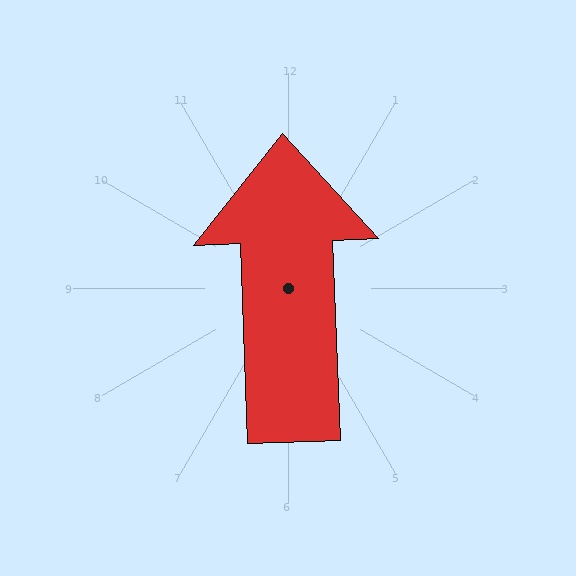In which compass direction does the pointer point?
North.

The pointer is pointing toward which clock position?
Roughly 12 o'clock.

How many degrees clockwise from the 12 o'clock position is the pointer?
Approximately 358 degrees.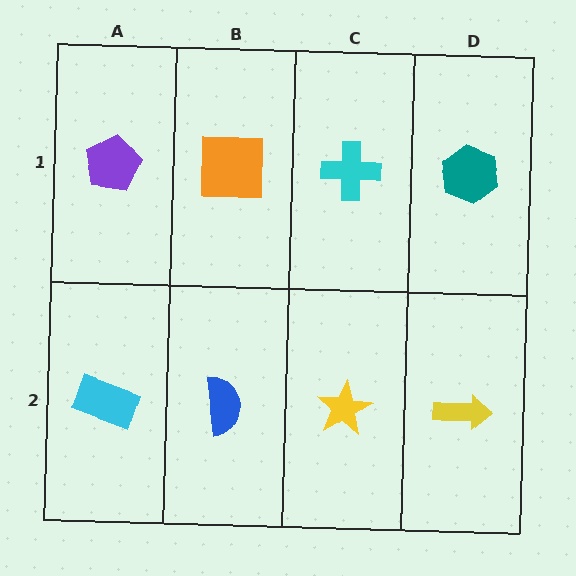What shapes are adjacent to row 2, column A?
A purple pentagon (row 1, column A), a blue semicircle (row 2, column B).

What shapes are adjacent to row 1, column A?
A cyan rectangle (row 2, column A), an orange square (row 1, column B).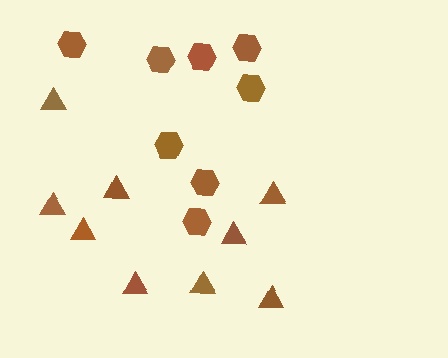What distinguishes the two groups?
There are 2 groups: one group of hexagons (8) and one group of triangles (9).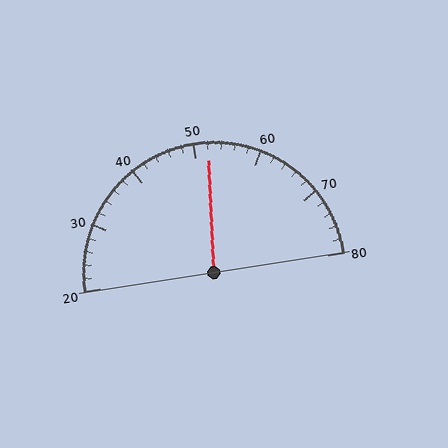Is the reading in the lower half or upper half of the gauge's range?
The reading is in the upper half of the range (20 to 80).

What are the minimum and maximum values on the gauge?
The gauge ranges from 20 to 80.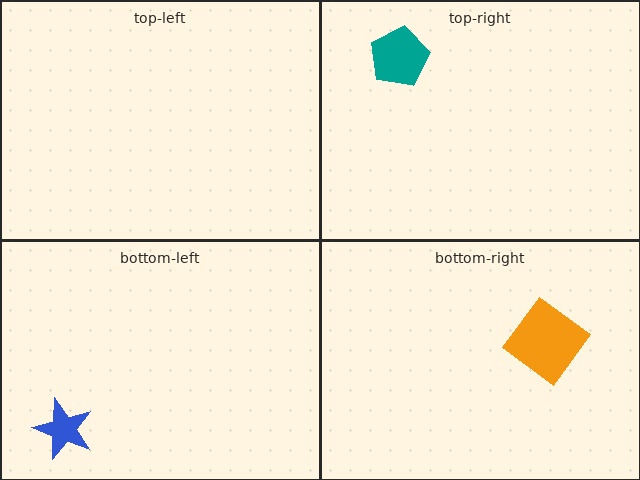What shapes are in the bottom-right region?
The orange diamond.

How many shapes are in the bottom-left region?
1.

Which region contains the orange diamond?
The bottom-right region.